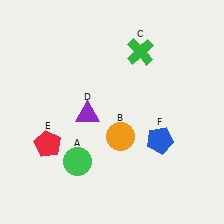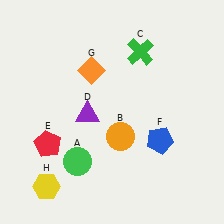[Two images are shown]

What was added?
An orange diamond (G), a yellow hexagon (H) were added in Image 2.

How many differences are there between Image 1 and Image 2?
There are 2 differences between the two images.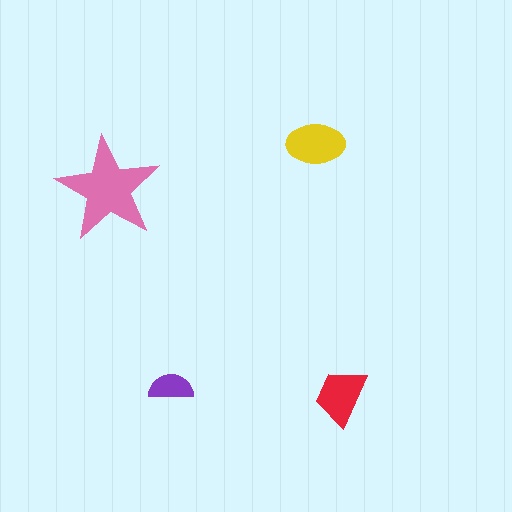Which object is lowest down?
The red trapezoid is bottommost.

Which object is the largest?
The pink star.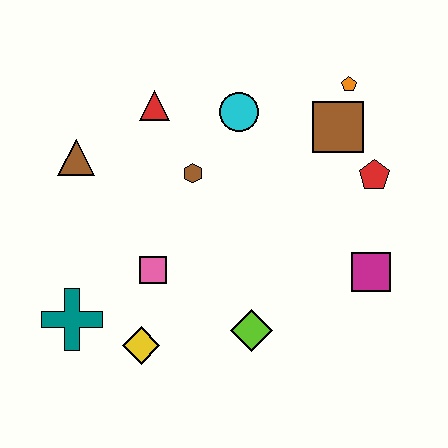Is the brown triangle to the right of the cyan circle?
No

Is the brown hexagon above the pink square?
Yes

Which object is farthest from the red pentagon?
The teal cross is farthest from the red pentagon.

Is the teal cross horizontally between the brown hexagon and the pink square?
No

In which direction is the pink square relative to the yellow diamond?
The pink square is above the yellow diamond.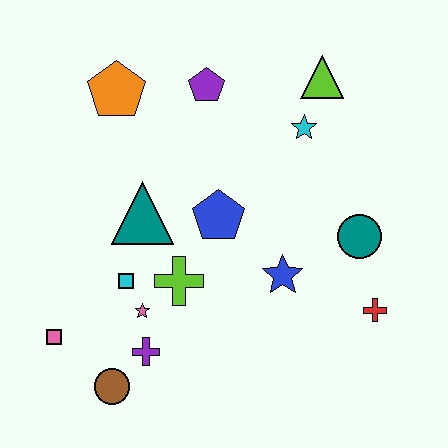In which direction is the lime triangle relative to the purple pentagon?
The lime triangle is to the right of the purple pentagon.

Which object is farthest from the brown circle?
The lime triangle is farthest from the brown circle.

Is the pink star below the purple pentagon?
Yes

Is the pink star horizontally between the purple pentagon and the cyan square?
Yes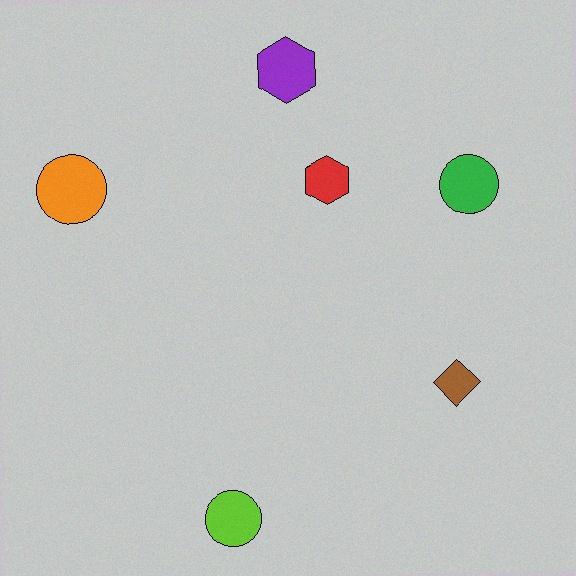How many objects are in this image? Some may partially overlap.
There are 6 objects.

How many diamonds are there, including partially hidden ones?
There is 1 diamond.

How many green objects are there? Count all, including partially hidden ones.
There is 1 green object.